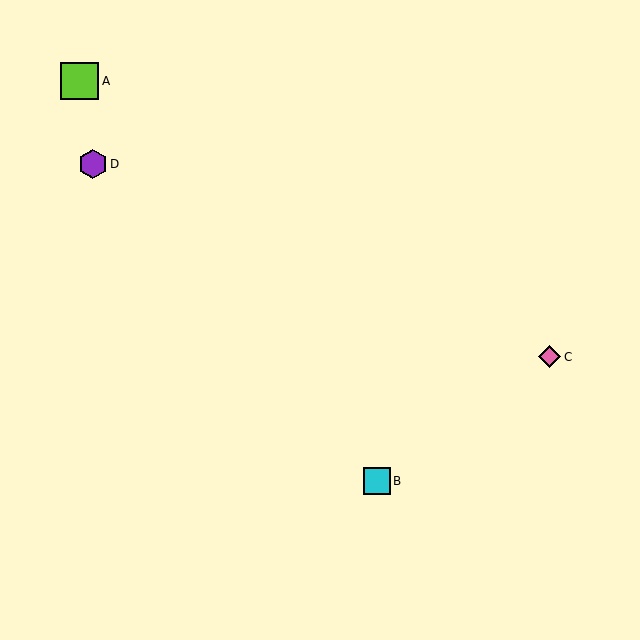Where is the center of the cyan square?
The center of the cyan square is at (377, 481).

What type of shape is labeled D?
Shape D is a purple hexagon.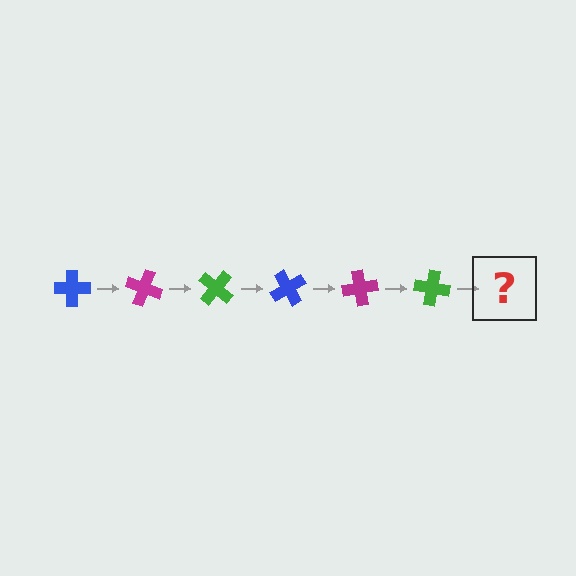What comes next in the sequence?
The next element should be a blue cross, rotated 120 degrees from the start.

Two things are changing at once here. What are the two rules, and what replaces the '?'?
The two rules are that it rotates 20 degrees each step and the color cycles through blue, magenta, and green. The '?' should be a blue cross, rotated 120 degrees from the start.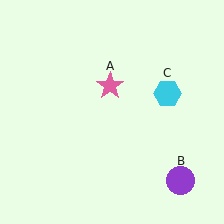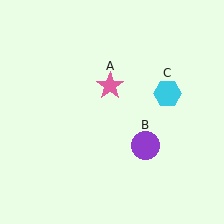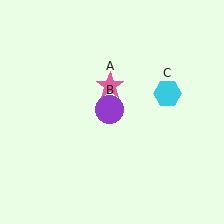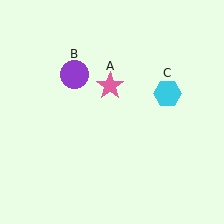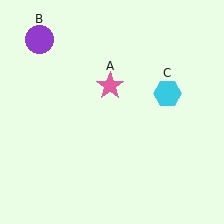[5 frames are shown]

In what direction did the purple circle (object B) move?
The purple circle (object B) moved up and to the left.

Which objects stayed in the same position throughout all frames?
Pink star (object A) and cyan hexagon (object C) remained stationary.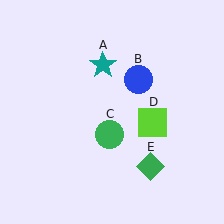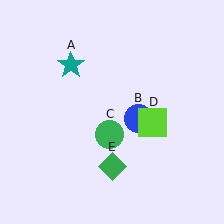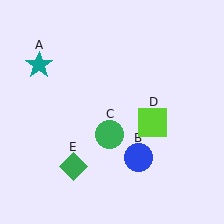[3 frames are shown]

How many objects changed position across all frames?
3 objects changed position: teal star (object A), blue circle (object B), green diamond (object E).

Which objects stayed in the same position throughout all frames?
Green circle (object C) and lime square (object D) remained stationary.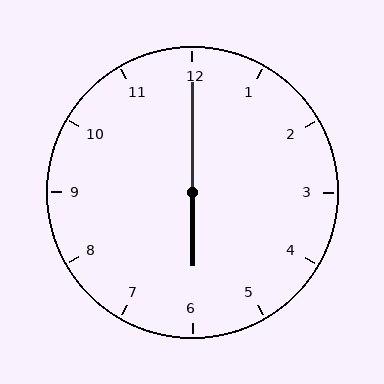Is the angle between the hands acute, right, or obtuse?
It is obtuse.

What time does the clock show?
6:00.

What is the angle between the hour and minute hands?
Approximately 180 degrees.